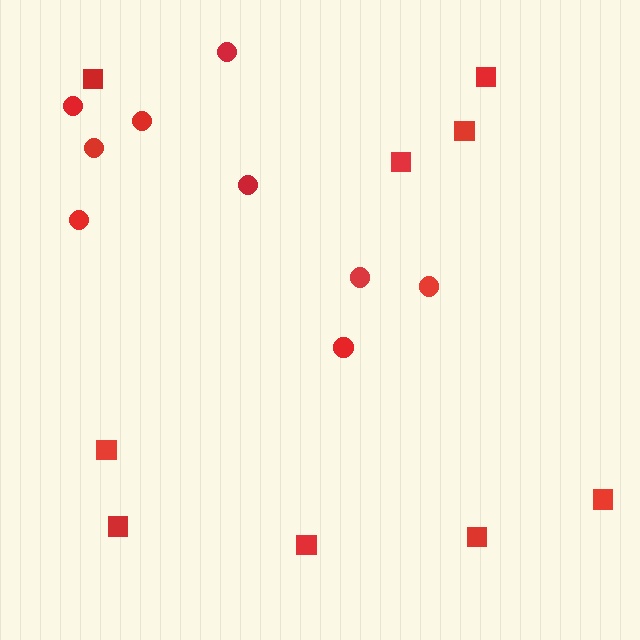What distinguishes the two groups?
There are 2 groups: one group of squares (9) and one group of circles (9).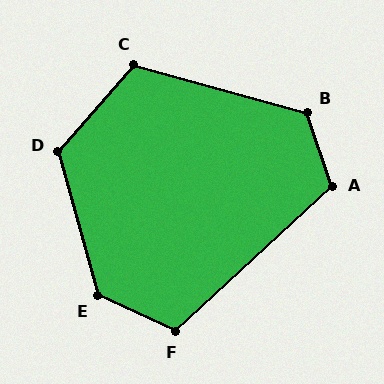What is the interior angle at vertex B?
Approximately 124 degrees (obtuse).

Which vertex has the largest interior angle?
E, at approximately 130 degrees.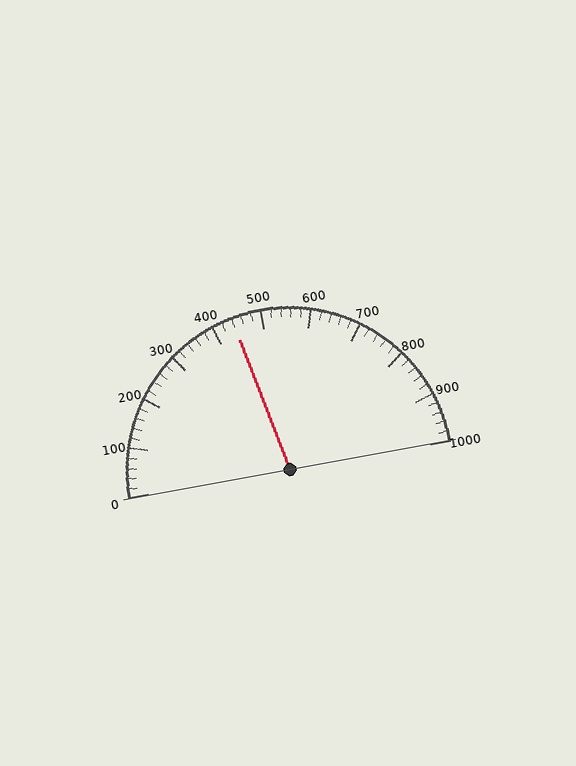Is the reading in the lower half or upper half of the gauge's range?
The reading is in the lower half of the range (0 to 1000).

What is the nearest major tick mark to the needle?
The nearest major tick mark is 400.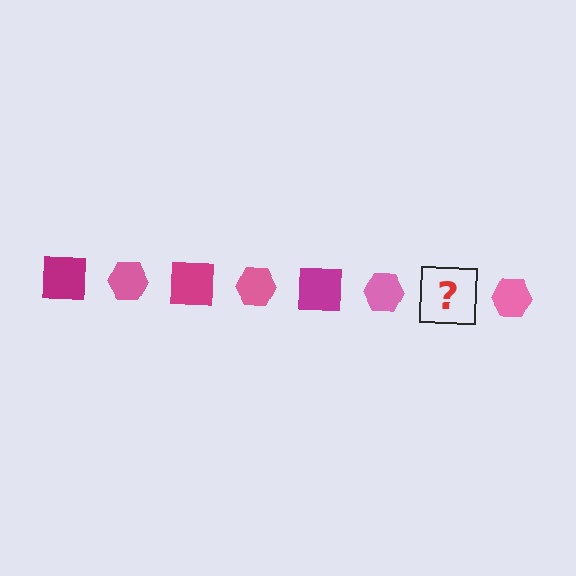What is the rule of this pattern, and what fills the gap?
The rule is that the pattern alternates between magenta square and pink hexagon. The gap should be filled with a magenta square.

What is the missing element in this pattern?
The missing element is a magenta square.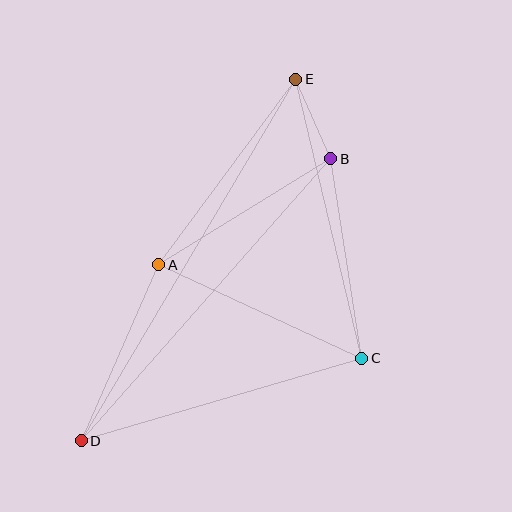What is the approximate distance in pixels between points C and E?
The distance between C and E is approximately 287 pixels.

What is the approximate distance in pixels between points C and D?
The distance between C and D is approximately 292 pixels.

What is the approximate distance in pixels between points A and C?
The distance between A and C is approximately 223 pixels.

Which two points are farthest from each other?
Points D and E are farthest from each other.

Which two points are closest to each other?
Points B and E are closest to each other.